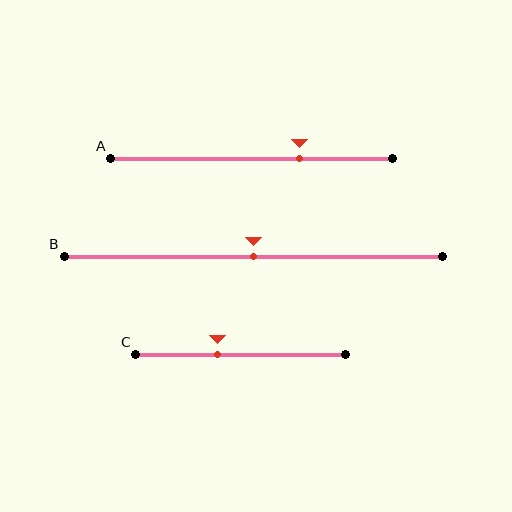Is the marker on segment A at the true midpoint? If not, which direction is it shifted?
No, the marker on segment A is shifted to the right by about 17% of the segment length.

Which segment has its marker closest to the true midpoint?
Segment B has its marker closest to the true midpoint.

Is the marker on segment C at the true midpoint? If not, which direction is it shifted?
No, the marker on segment C is shifted to the left by about 11% of the segment length.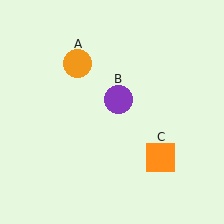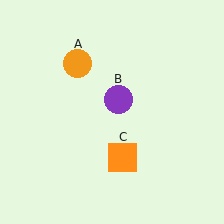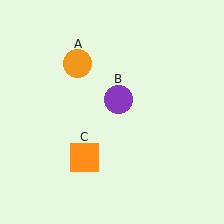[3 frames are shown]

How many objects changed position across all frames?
1 object changed position: orange square (object C).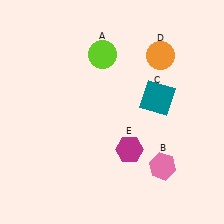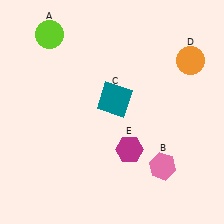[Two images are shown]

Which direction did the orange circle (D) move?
The orange circle (D) moved right.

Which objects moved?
The objects that moved are: the lime circle (A), the teal square (C), the orange circle (D).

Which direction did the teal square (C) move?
The teal square (C) moved left.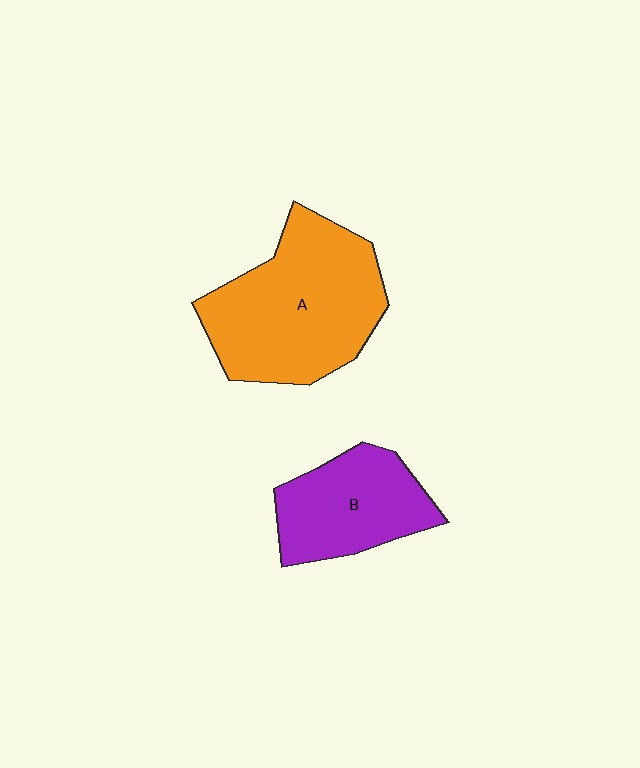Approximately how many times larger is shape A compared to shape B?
Approximately 1.6 times.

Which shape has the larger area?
Shape A (orange).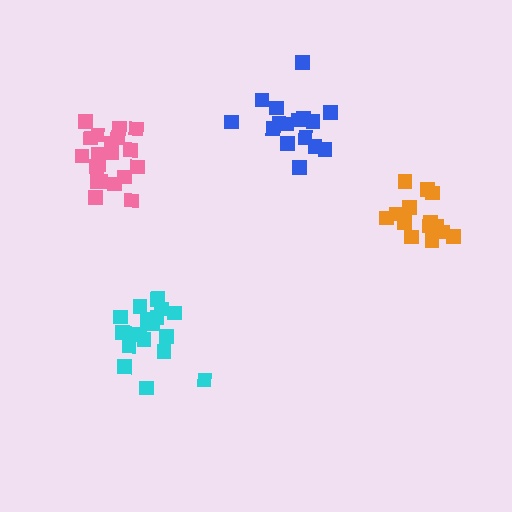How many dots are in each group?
Group 1: 16 dots, Group 2: 19 dots, Group 3: 14 dots, Group 4: 20 dots (69 total).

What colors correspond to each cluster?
The clusters are colored: blue, cyan, orange, pink.